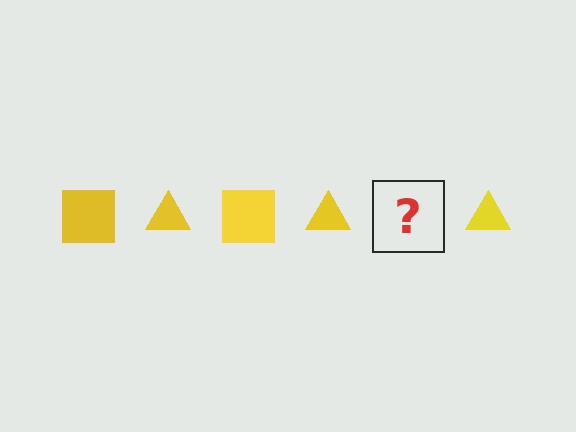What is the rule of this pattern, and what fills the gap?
The rule is that the pattern cycles through square, triangle shapes in yellow. The gap should be filled with a yellow square.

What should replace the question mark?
The question mark should be replaced with a yellow square.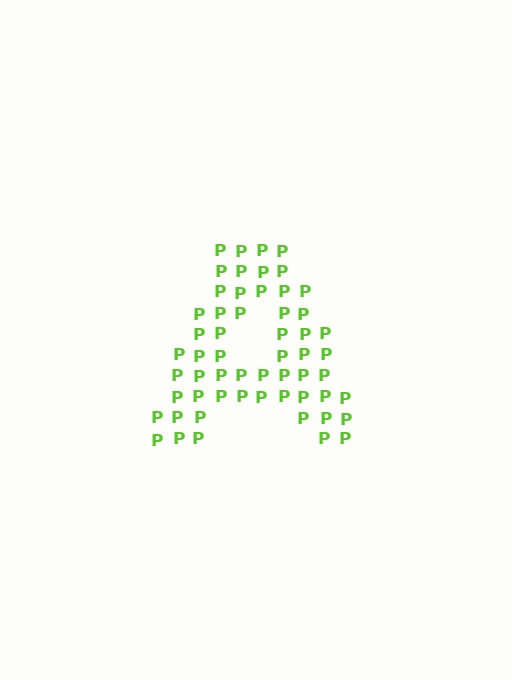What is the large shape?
The large shape is the letter A.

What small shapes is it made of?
It is made of small letter P's.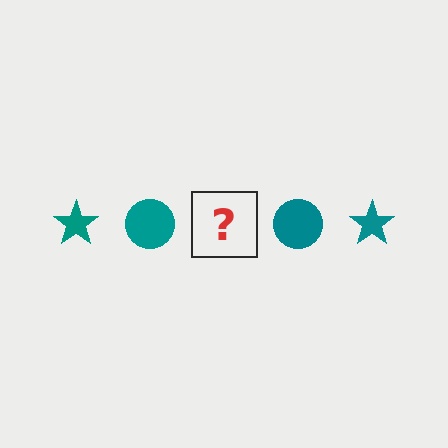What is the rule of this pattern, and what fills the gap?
The rule is that the pattern cycles through star, circle shapes in teal. The gap should be filled with a teal star.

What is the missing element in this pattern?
The missing element is a teal star.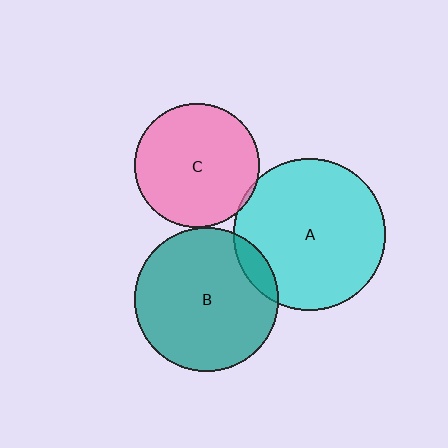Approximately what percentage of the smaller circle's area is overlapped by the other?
Approximately 10%.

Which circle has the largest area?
Circle A (cyan).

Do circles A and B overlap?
Yes.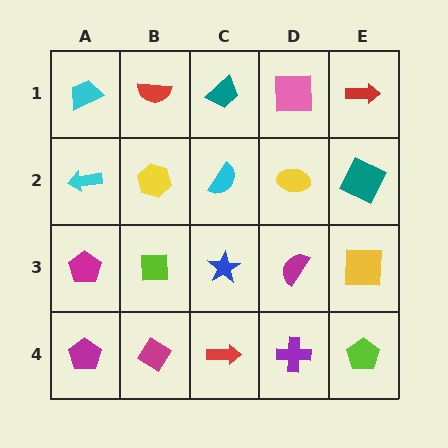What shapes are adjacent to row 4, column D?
A magenta semicircle (row 3, column D), a red arrow (row 4, column C), a lime pentagon (row 4, column E).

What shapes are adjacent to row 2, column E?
A red arrow (row 1, column E), a yellow square (row 3, column E), a yellow ellipse (row 2, column D).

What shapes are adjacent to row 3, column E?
A teal square (row 2, column E), a lime pentagon (row 4, column E), a magenta semicircle (row 3, column D).